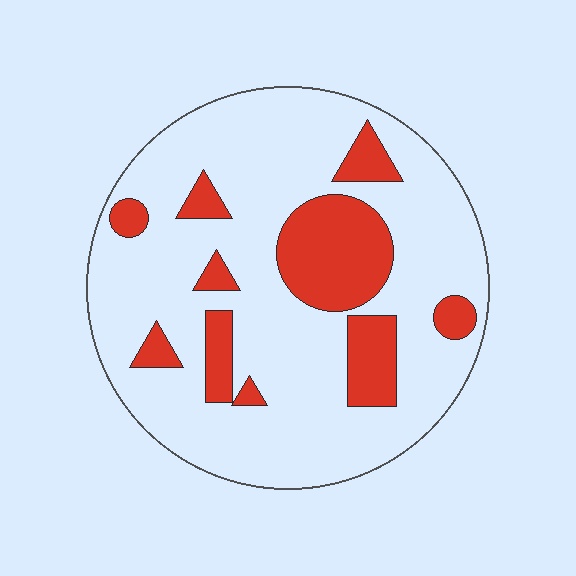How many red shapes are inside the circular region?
10.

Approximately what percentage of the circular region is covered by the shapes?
Approximately 20%.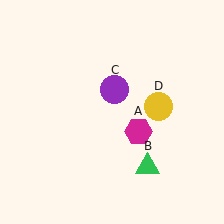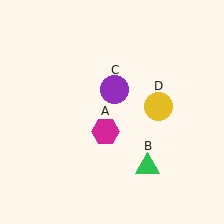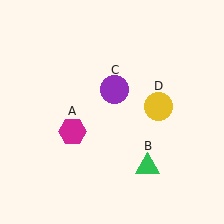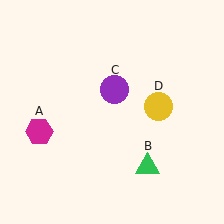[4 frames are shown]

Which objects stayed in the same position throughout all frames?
Green triangle (object B) and purple circle (object C) and yellow circle (object D) remained stationary.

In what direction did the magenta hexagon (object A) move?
The magenta hexagon (object A) moved left.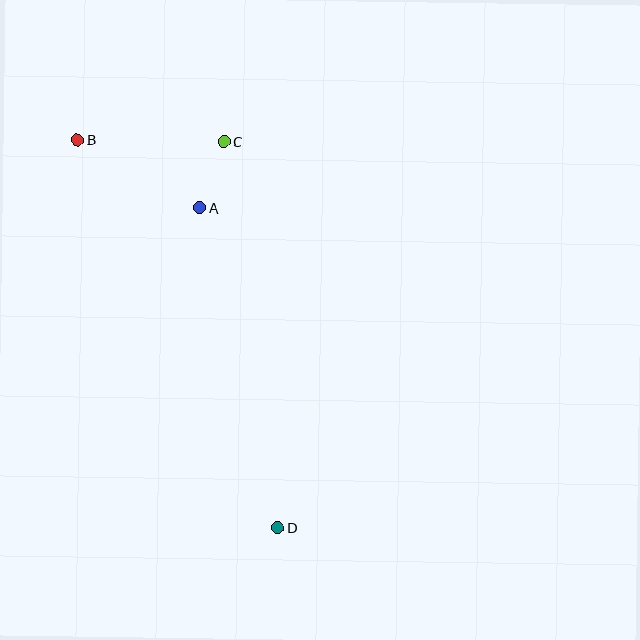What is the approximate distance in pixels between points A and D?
The distance between A and D is approximately 329 pixels.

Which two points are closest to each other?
Points A and C are closest to each other.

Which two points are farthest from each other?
Points B and D are farthest from each other.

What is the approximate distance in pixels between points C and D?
The distance between C and D is approximately 390 pixels.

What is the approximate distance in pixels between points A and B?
The distance between A and B is approximately 139 pixels.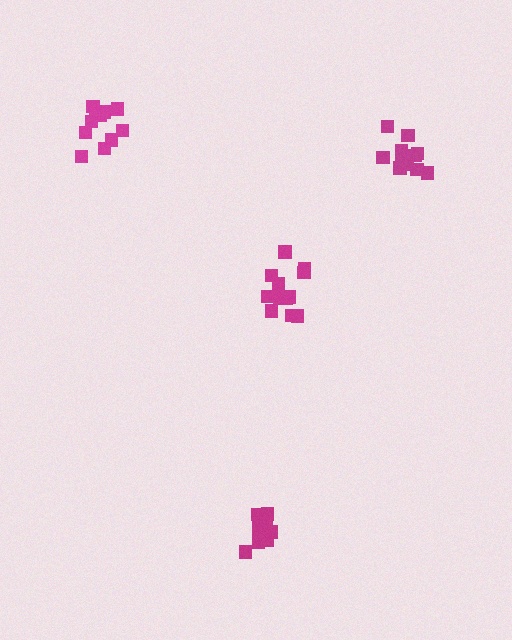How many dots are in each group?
Group 1: 11 dots, Group 2: 10 dots, Group 3: 12 dots, Group 4: 12 dots (45 total).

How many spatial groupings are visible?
There are 4 spatial groupings.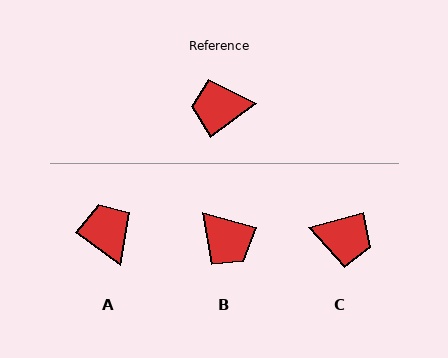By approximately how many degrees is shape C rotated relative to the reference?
Approximately 159 degrees counter-clockwise.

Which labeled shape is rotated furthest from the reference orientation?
C, about 159 degrees away.